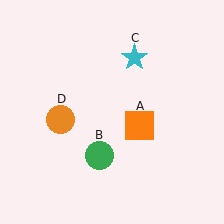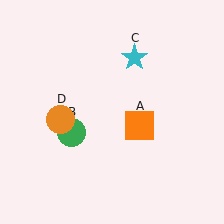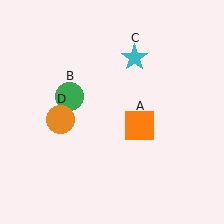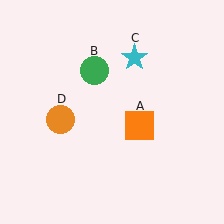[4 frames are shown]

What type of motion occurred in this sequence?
The green circle (object B) rotated clockwise around the center of the scene.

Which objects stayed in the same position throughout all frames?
Orange square (object A) and cyan star (object C) and orange circle (object D) remained stationary.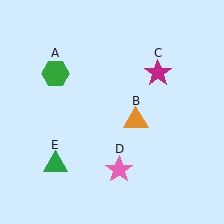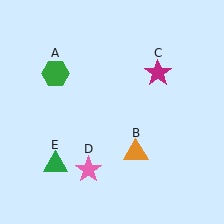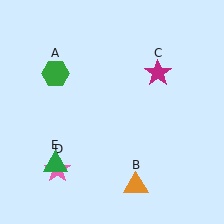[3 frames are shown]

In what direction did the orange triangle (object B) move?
The orange triangle (object B) moved down.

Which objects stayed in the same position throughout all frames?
Green hexagon (object A) and magenta star (object C) and green triangle (object E) remained stationary.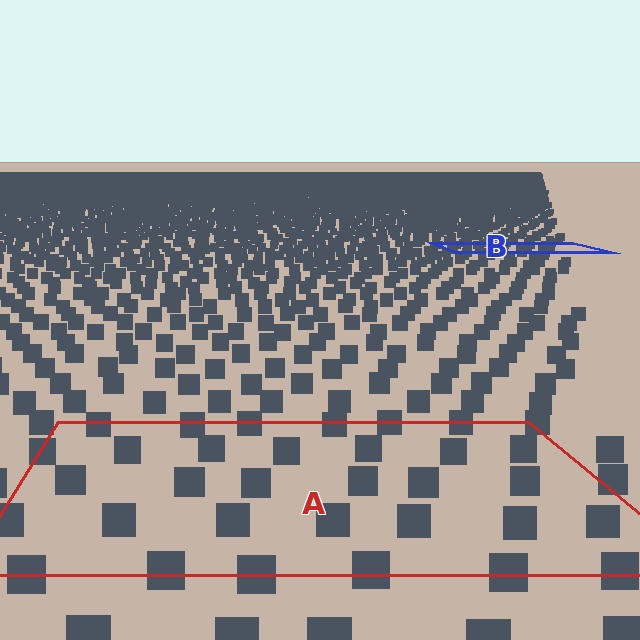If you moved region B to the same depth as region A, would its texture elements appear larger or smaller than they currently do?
They would appear larger. At a closer depth, the same texture elements are projected at a bigger on-screen size.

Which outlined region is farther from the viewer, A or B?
Region B is farther from the viewer — the texture elements inside it appear smaller and more densely packed.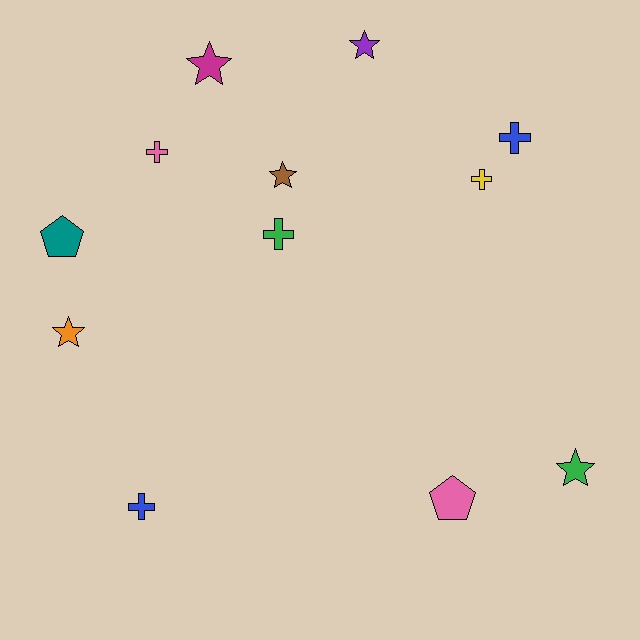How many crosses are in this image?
There are 5 crosses.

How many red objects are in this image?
There are no red objects.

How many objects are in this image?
There are 12 objects.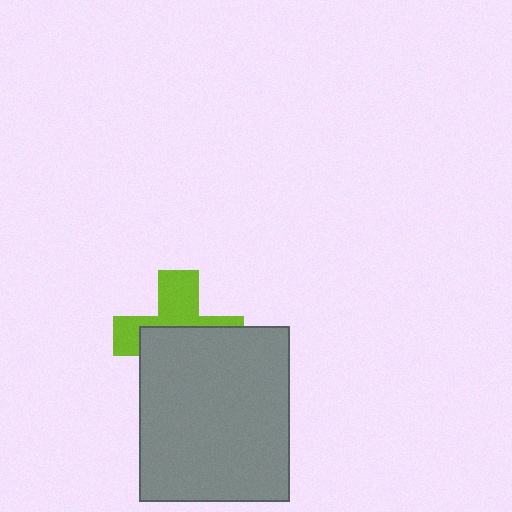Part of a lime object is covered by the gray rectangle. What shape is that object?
It is a cross.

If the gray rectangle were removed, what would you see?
You would see the complete lime cross.